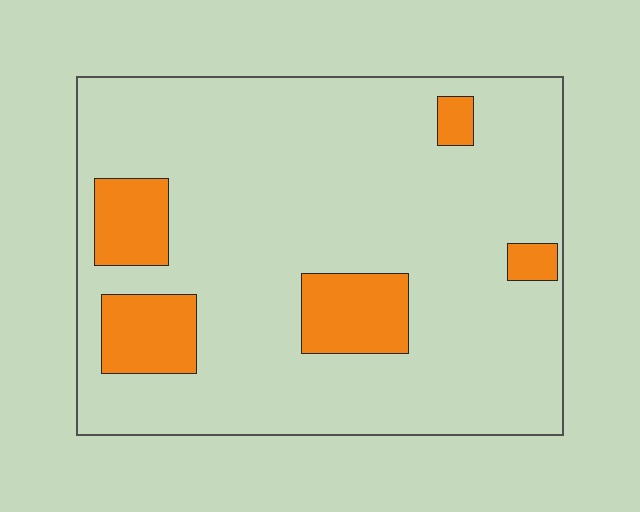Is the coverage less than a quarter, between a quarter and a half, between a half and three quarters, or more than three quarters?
Less than a quarter.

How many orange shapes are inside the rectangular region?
5.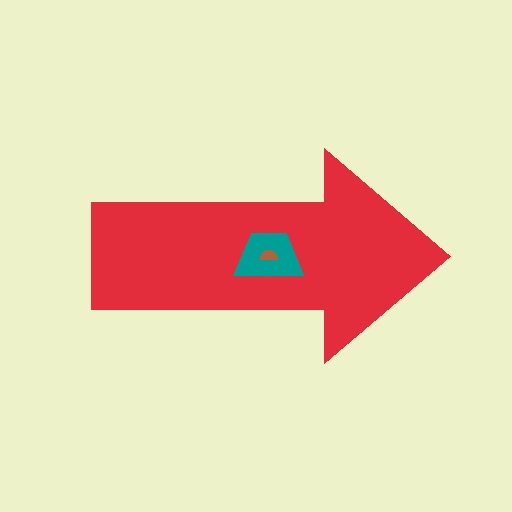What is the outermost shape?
The red arrow.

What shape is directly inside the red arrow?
The teal trapezoid.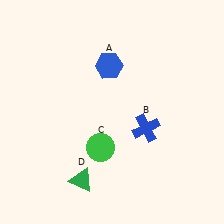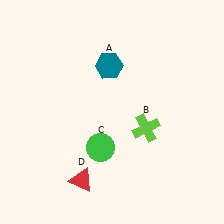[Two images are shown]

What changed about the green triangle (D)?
In Image 1, D is green. In Image 2, it changed to red.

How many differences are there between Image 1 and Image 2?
There are 3 differences between the two images.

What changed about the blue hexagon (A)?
In Image 1, A is blue. In Image 2, it changed to teal.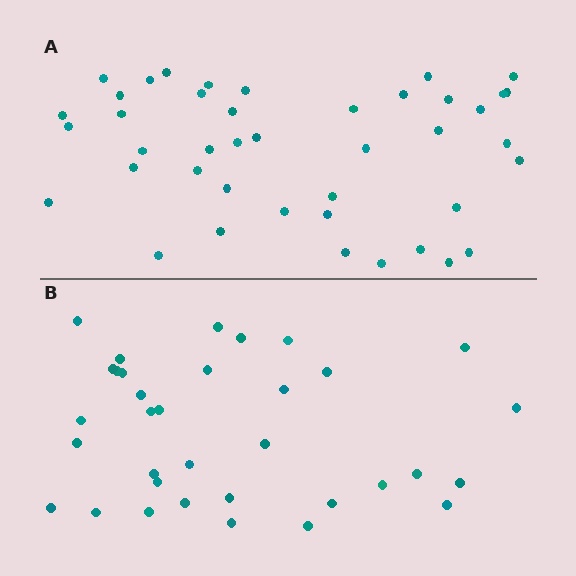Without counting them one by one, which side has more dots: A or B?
Region A (the top region) has more dots.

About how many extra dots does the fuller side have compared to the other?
Region A has roughly 8 or so more dots than region B.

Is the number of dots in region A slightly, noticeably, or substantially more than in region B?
Region A has only slightly more — the two regions are fairly close. The ratio is roughly 1.2 to 1.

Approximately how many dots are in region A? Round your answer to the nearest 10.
About 40 dots. (The exact count is 42, which rounds to 40.)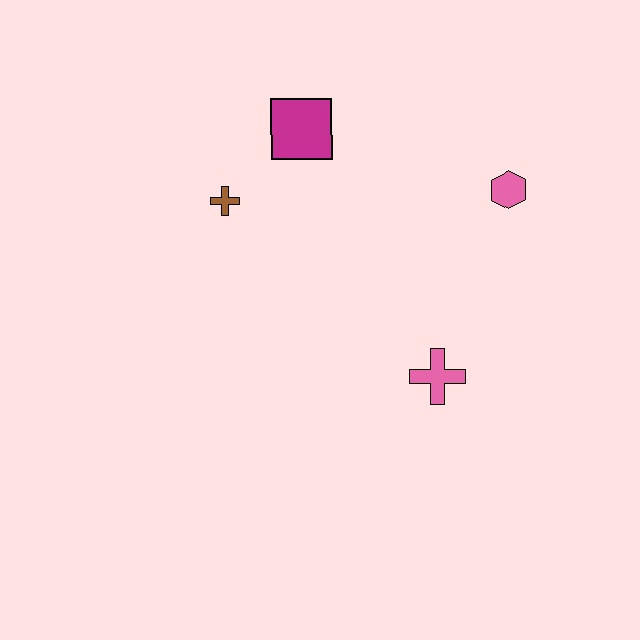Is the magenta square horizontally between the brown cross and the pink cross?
Yes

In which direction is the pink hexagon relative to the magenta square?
The pink hexagon is to the right of the magenta square.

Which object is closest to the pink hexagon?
The pink cross is closest to the pink hexagon.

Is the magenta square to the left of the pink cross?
Yes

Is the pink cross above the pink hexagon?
No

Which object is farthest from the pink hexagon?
The brown cross is farthest from the pink hexagon.